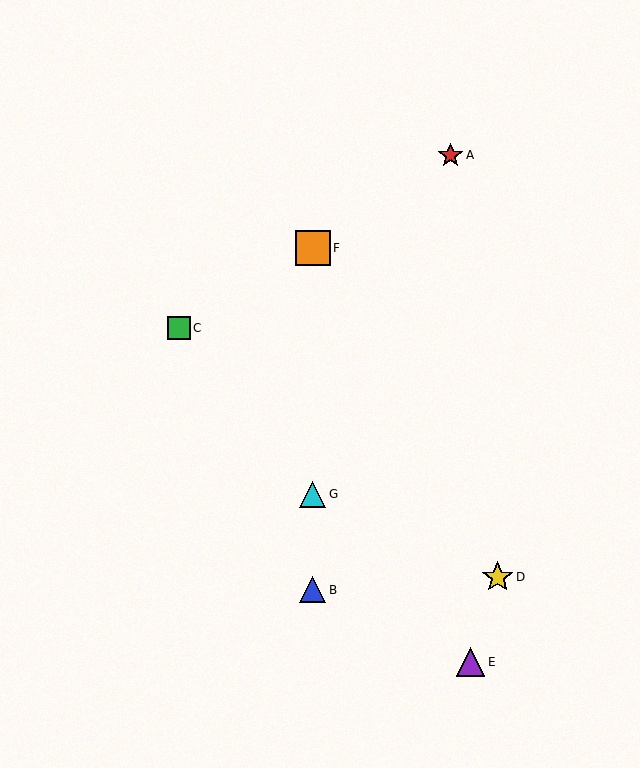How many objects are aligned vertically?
3 objects (B, F, G) are aligned vertically.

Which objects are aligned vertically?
Objects B, F, G are aligned vertically.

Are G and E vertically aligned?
No, G is at x≈313 and E is at x≈470.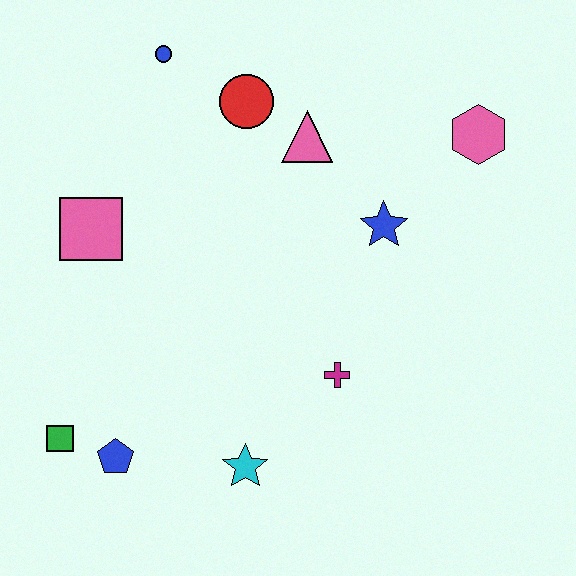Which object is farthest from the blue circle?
The cyan star is farthest from the blue circle.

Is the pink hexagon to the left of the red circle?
No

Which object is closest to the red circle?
The pink triangle is closest to the red circle.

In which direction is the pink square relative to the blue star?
The pink square is to the left of the blue star.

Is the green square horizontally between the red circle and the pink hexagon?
No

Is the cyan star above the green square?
No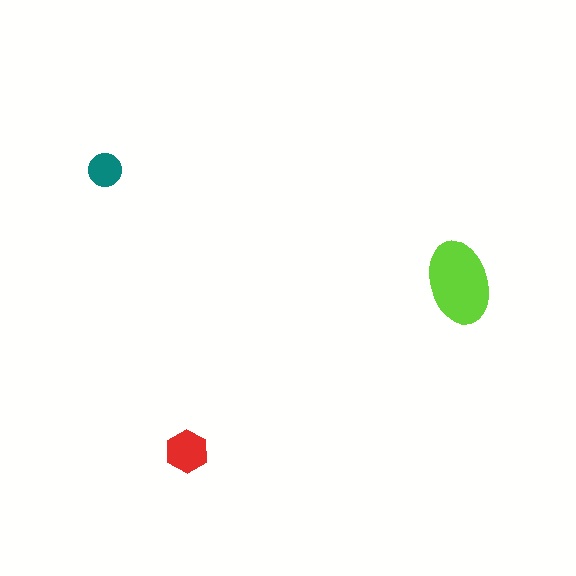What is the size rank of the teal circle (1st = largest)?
3rd.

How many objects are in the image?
There are 3 objects in the image.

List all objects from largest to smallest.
The lime ellipse, the red hexagon, the teal circle.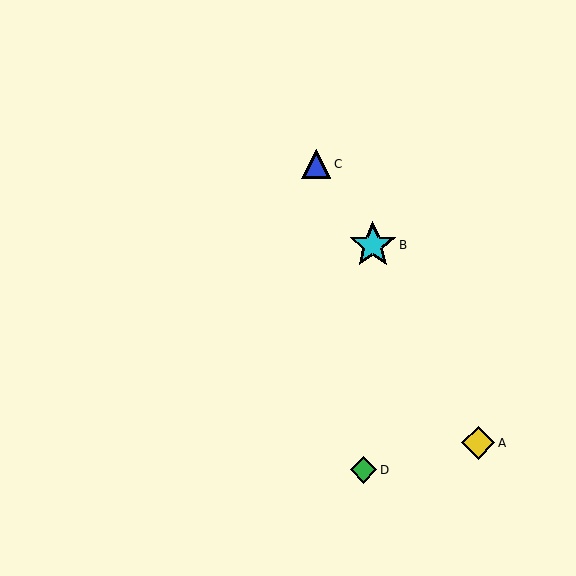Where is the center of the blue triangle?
The center of the blue triangle is at (316, 164).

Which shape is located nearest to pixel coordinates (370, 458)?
The green diamond (labeled D) at (364, 470) is nearest to that location.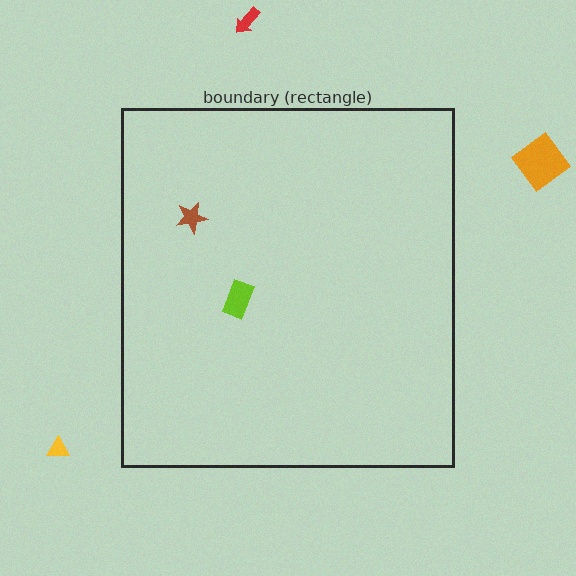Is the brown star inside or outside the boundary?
Inside.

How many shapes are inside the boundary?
2 inside, 3 outside.